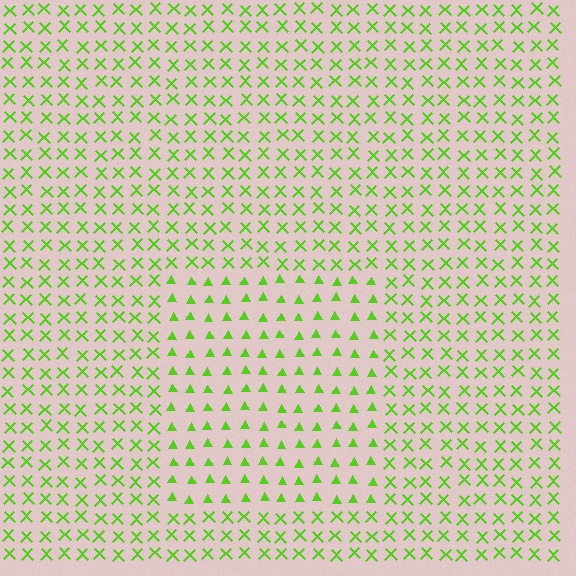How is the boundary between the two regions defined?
The boundary is defined by a change in element shape: triangles inside vs. X marks outside. All elements share the same color and spacing.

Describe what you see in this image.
The image is filled with small lime elements arranged in a uniform grid. A rectangle-shaped region contains triangles, while the surrounding area contains X marks. The boundary is defined purely by the change in element shape.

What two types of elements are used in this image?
The image uses triangles inside the rectangle region and X marks outside it.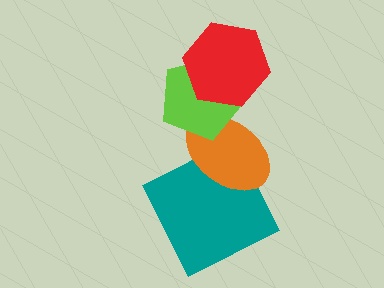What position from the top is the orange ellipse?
The orange ellipse is 3rd from the top.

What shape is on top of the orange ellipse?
The lime pentagon is on top of the orange ellipse.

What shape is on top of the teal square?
The orange ellipse is on top of the teal square.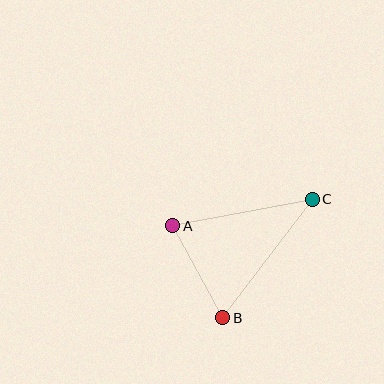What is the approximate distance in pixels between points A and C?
The distance between A and C is approximately 142 pixels.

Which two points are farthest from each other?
Points B and C are farthest from each other.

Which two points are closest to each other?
Points A and B are closest to each other.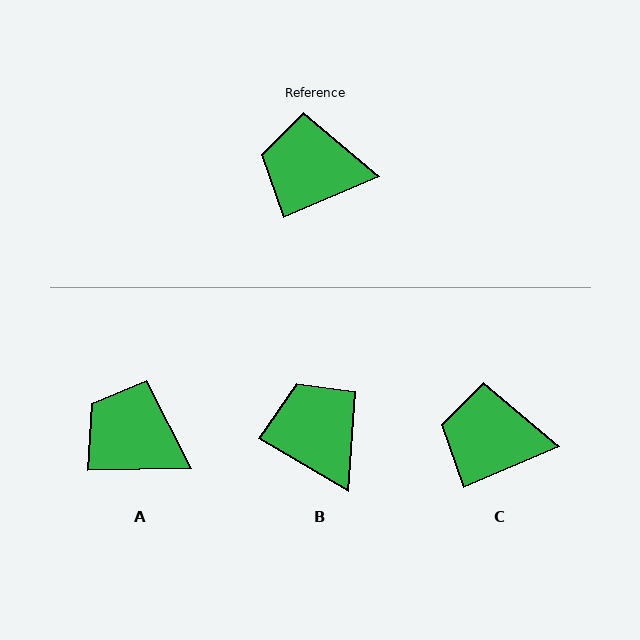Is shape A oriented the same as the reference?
No, it is off by about 22 degrees.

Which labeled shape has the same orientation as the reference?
C.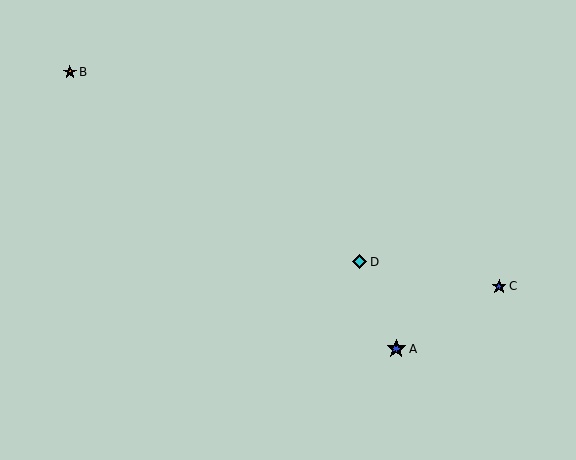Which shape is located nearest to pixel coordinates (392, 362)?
The blue star (labeled A) at (396, 349) is nearest to that location.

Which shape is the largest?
The blue star (labeled A) is the largest.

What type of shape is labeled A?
Shape A is a blue star.